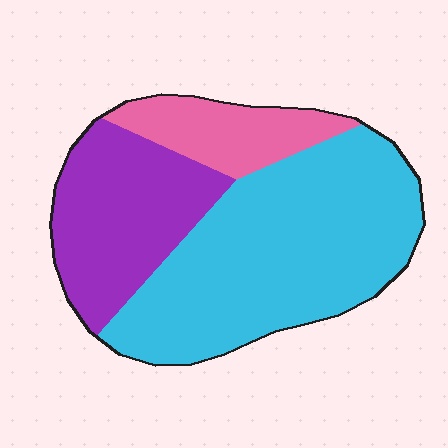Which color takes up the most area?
Cyan, at roughly 55%.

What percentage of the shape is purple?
Purple covers 29% of the shape.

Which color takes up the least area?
Pink, at roughly 15%.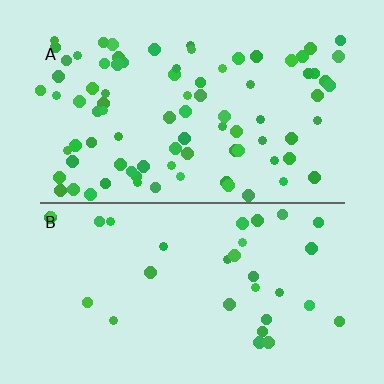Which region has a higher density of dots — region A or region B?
A (the top).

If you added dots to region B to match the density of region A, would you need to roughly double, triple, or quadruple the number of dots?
Approximately triple.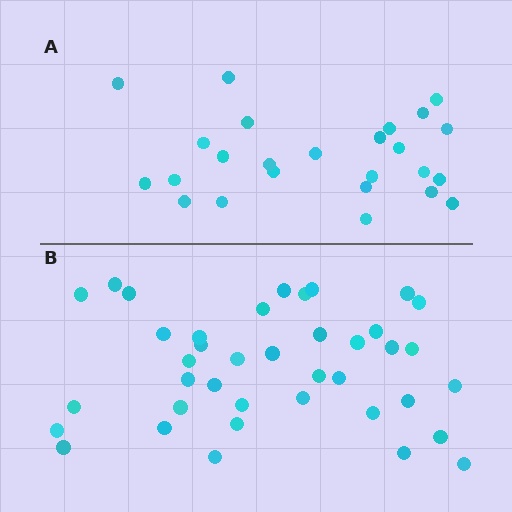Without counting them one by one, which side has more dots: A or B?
Region B (the bottom region) has more dots.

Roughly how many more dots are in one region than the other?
Region B has approximately 15 more dots than region A.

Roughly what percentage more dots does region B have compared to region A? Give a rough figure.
About 55% more.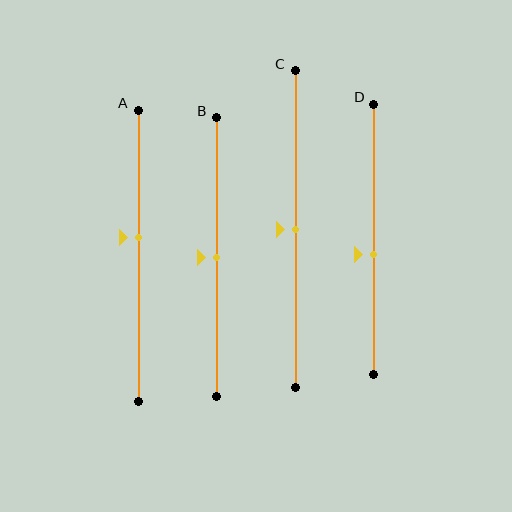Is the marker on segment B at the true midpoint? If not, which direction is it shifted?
Yes, the marker on segment B is at the true midpoint.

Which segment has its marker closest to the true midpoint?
Segment B has its marker closest to the true midpoint.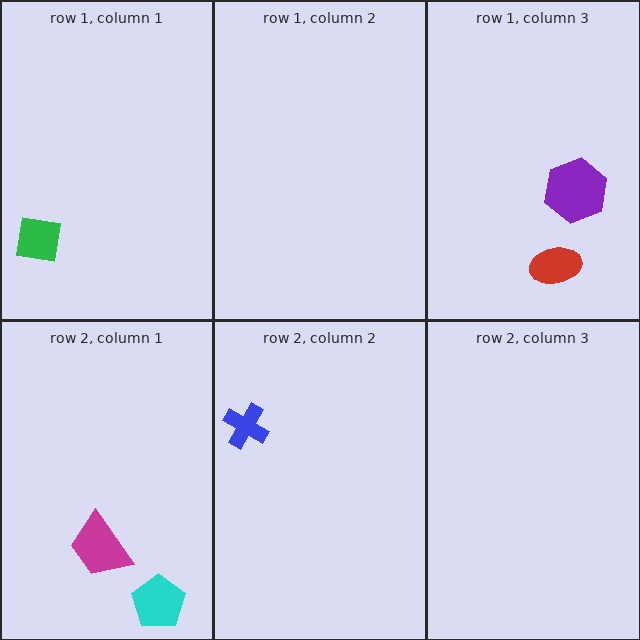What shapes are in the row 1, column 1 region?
The green square.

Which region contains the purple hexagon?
The row 1, column 3 region.